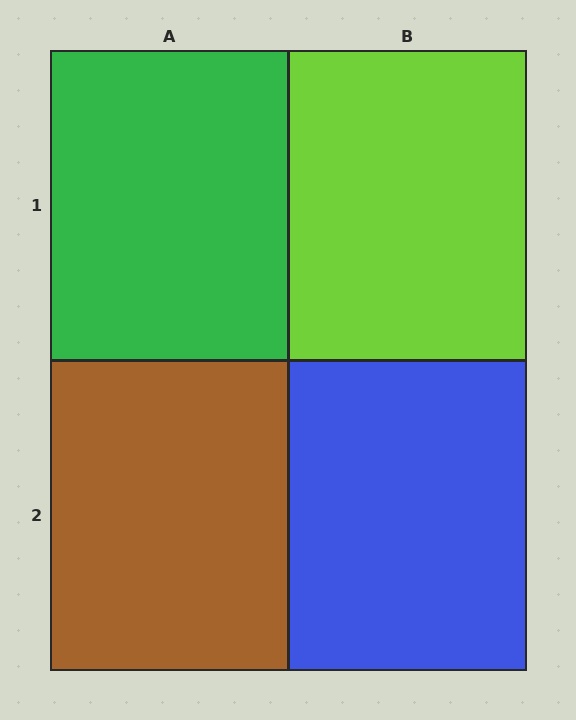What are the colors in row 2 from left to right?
Brown, blue.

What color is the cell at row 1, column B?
Lime.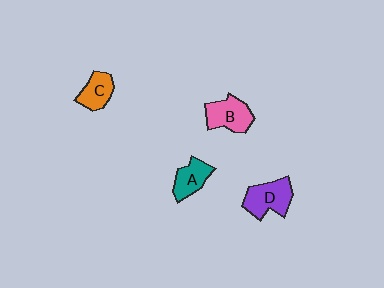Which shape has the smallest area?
Shape C (orange).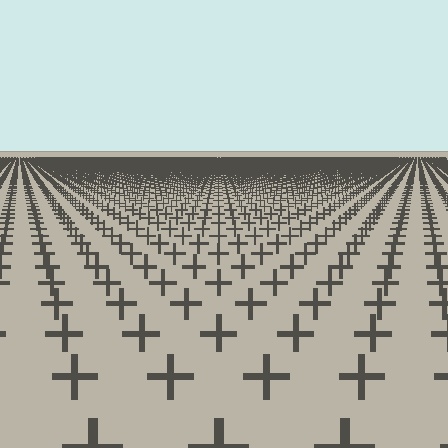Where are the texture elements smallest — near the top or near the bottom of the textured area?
Near the top.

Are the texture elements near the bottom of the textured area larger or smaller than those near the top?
Larger. Near the bottom, elements are closer to the viewer and appear at a bigger on-screen size.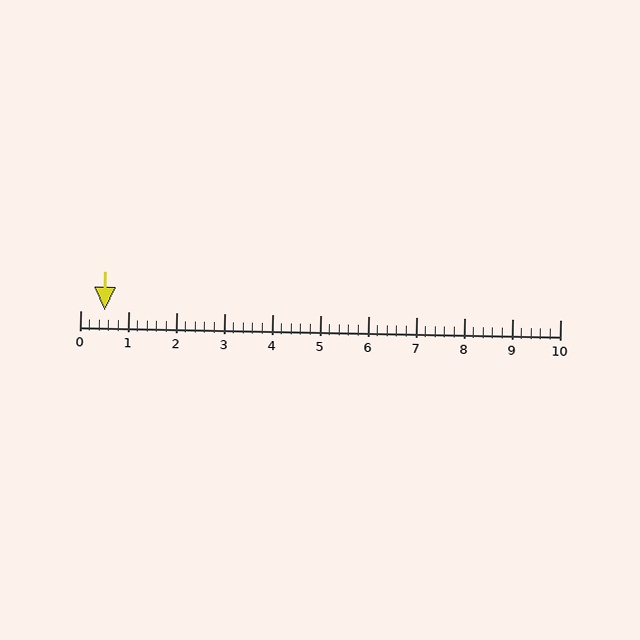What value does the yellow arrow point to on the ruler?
The yellow arrow points to approximately 0.5.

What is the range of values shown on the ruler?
The ruler shows values from 0 to 10.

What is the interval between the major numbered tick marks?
The major tick marks are spaced 1 units apart.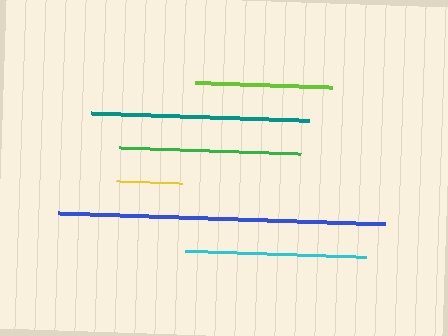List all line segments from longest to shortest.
From longest to shortest: blue, teal, green, cyan, lime, yellow.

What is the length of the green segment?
The green segment is approximately 182 pixels long.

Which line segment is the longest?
The blue line is the longest at approximately 327 pixels.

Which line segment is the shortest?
The yellow line is the shortest at approximately 66 pixels.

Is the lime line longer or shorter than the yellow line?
The lime line is longer than the yellow line.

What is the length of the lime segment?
The lime segment is approximately 137 pixels long.